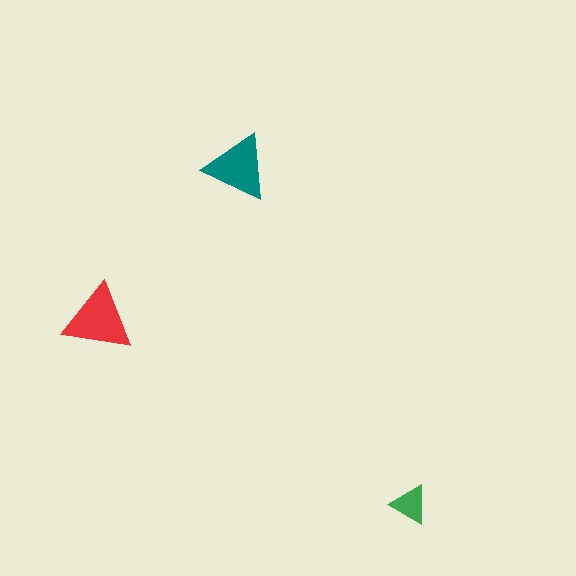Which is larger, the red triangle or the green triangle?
The red one.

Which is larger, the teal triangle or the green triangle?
The teal one.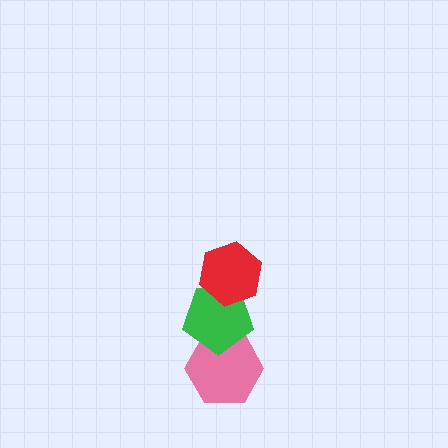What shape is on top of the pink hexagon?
The green pentagon is on top of the pink hexagon.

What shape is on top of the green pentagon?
The red hexagon is on top of the green pentagon.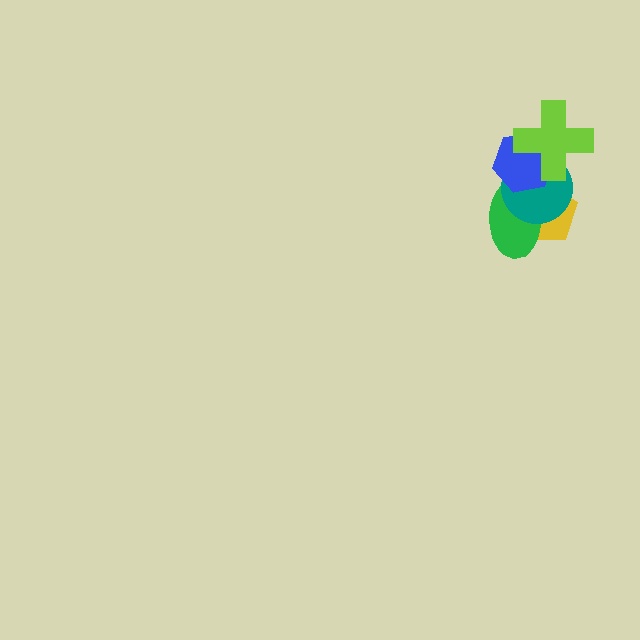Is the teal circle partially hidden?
Yes, it is partially covered by another shape.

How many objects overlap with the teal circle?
4 objects overlap with the teal circle.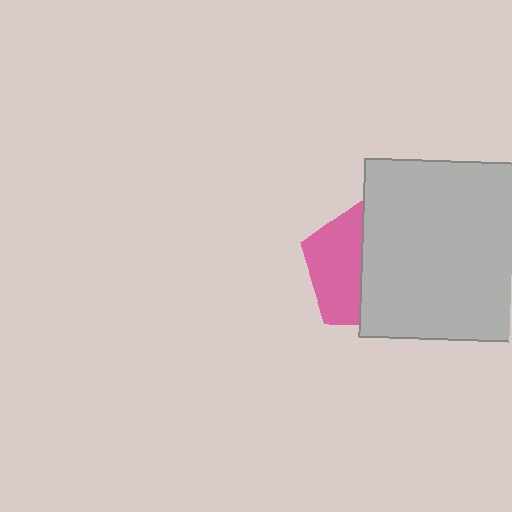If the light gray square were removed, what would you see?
You would see the complete pink pentagon.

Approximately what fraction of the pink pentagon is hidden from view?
Roughly 58% of the pink pentagon is hidden behind the light gray square.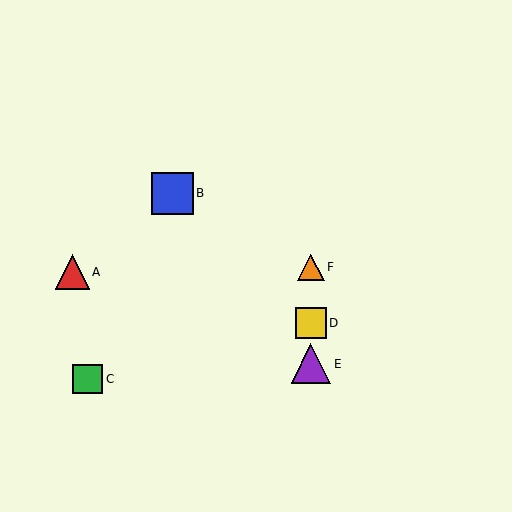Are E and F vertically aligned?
Yes, both are at x≈311.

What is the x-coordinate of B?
Object B is at x≈172.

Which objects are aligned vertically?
Objects D, E, F are aligned vertically.